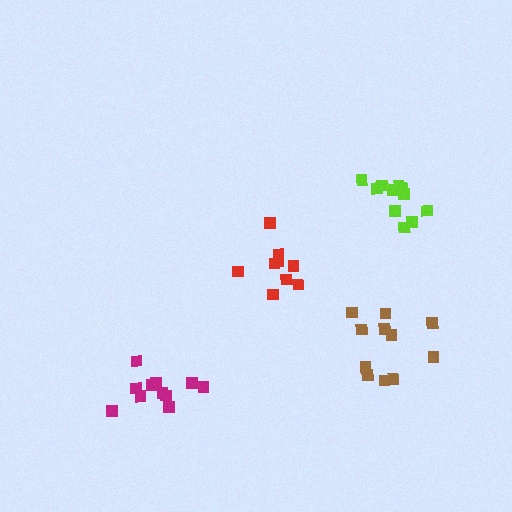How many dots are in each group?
Group 1: 11 dots, Group 2: 11 dots, Group 3: 9 dots, Group 4: 11 dots (42 total).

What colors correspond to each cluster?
The clusters are colored: lime, magenta, red, brown.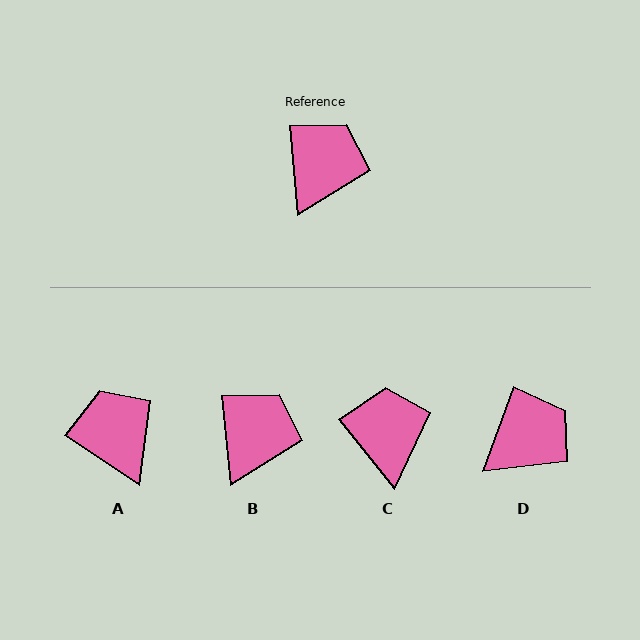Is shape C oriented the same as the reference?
No, it is off by about 33 degrees.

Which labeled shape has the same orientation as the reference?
B.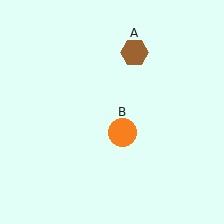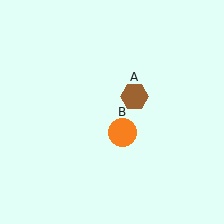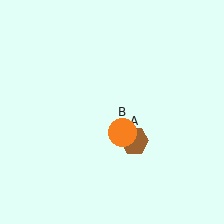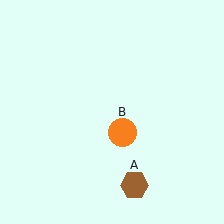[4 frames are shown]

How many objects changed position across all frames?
1 object changed position: brown hexagon (object A).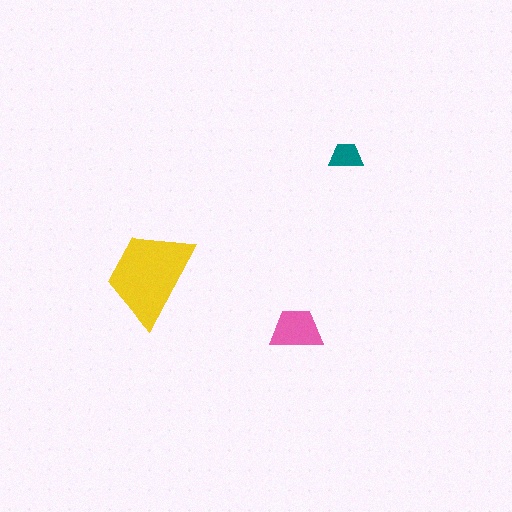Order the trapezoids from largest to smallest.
the yellow one, the pink one, the teal one.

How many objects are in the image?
There are 3 objects in the image.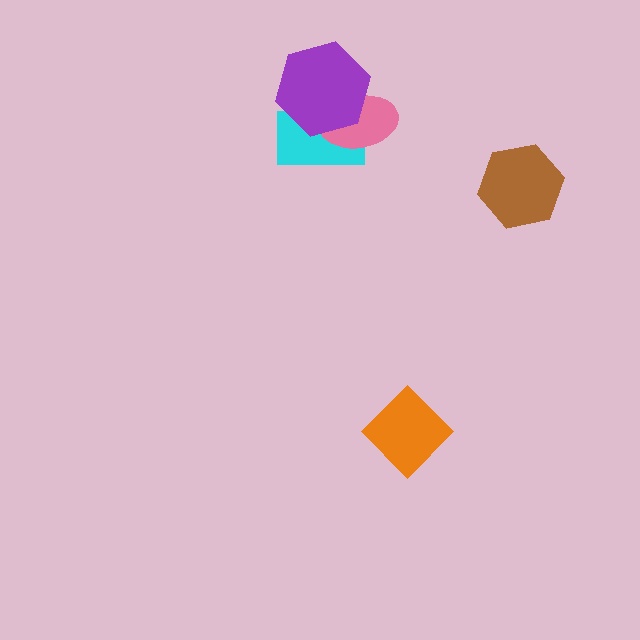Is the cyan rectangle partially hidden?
Yes, it is partially covered by another shape.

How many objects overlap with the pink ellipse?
2 objects overlap with the pink ellipse.